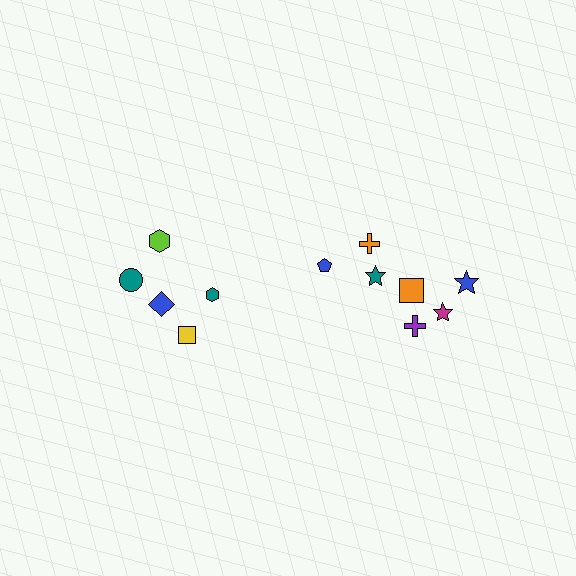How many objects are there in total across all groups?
There are 12 objects.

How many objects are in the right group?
There are 7 objects.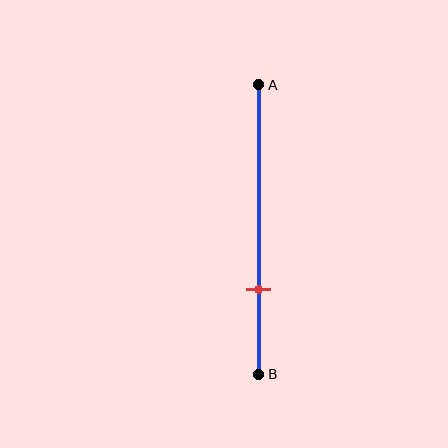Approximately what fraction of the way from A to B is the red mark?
The red mark is approximately 70% of the way from A to B.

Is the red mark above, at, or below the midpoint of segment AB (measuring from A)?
The red mark is below the midpoint of segment AB.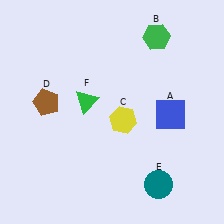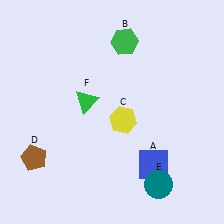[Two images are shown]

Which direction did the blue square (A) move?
The blue square (A) moved down.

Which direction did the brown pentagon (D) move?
The brown pentagon (D) moved down.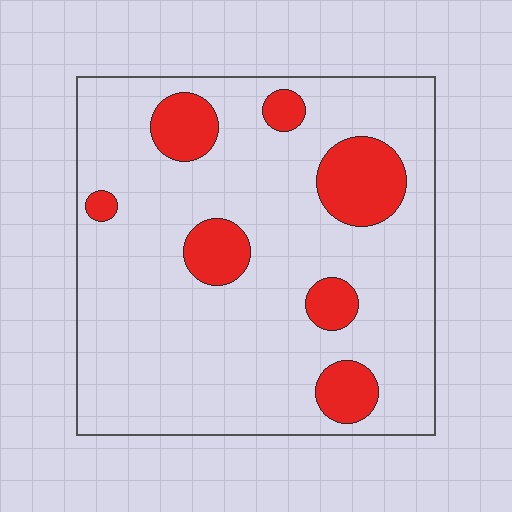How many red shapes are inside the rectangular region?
7.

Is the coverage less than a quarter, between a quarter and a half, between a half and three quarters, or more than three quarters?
Less than a quarter.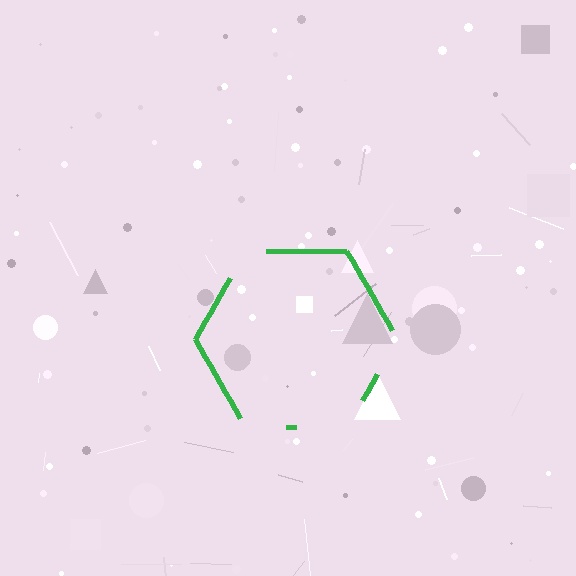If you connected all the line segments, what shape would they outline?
They would outline a hexagon.